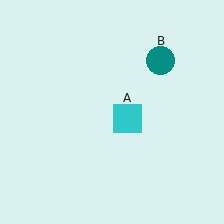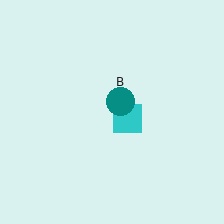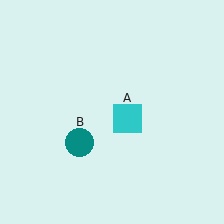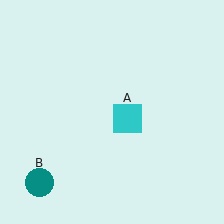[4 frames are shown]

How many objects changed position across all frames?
1 object changed position: teal circle (object B).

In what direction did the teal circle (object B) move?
The teal circle (object B) moved down and to the left.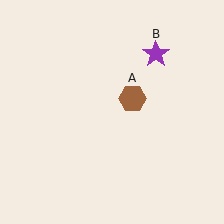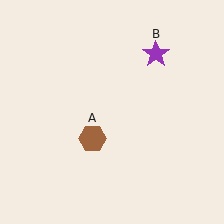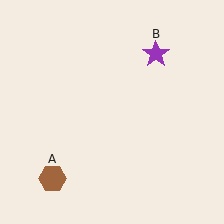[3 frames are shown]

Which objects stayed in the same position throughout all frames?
Purple star (object B) remained stationary.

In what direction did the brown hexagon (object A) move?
The brown hexagon (object A) moved down and to the left.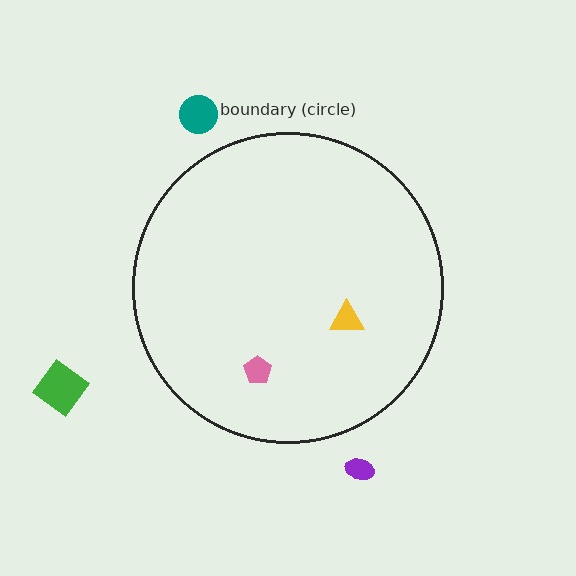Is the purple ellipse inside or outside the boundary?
Outside.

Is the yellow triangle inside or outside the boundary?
Inside.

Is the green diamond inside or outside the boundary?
Outside.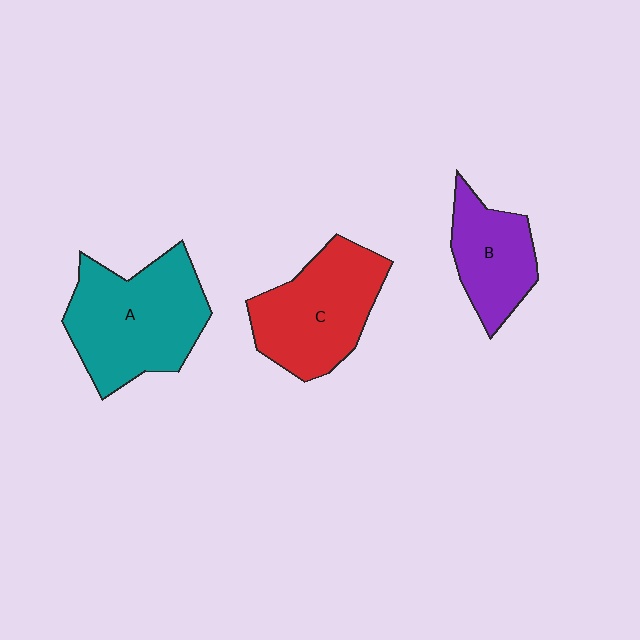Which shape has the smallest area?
Shape B (purple).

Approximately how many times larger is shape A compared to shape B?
Approximately 1.7 times.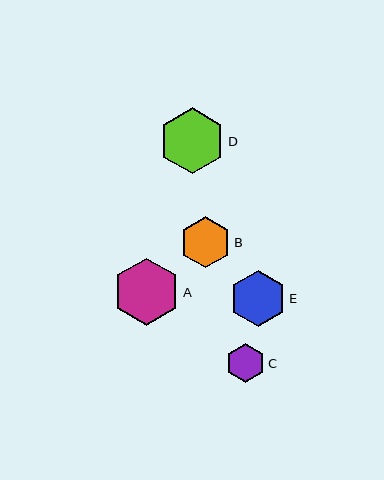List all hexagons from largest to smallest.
From largest to smallest: A, D, E, B, C.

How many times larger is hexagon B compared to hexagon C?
Hexagon B is approximately 1.3 times the size of hexagon C.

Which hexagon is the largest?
Hexagon A is the largest with a size of approximately 67 pixels.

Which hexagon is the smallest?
Hexagon C is the smallest with a size of approximately 38 pixels.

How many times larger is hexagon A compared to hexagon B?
Hexagon A is approximately 1.3 times the size of hexagon B.